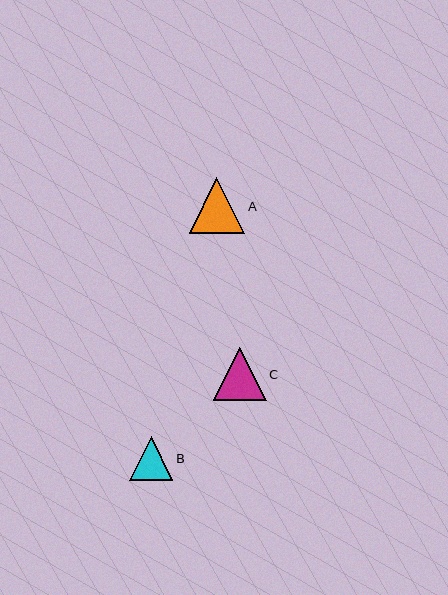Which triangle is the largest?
Triangle A is the largest with a size of approximately 56 pixels.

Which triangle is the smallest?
Triangle B is the smallest with a size of approximately 43 pixels.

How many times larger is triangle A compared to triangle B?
Triangle A is approximately 1.3 times the size of triangle B.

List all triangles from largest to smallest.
From largest to smallest: A, C, B.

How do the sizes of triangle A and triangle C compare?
Triangle A and triangle C are approximately the same size.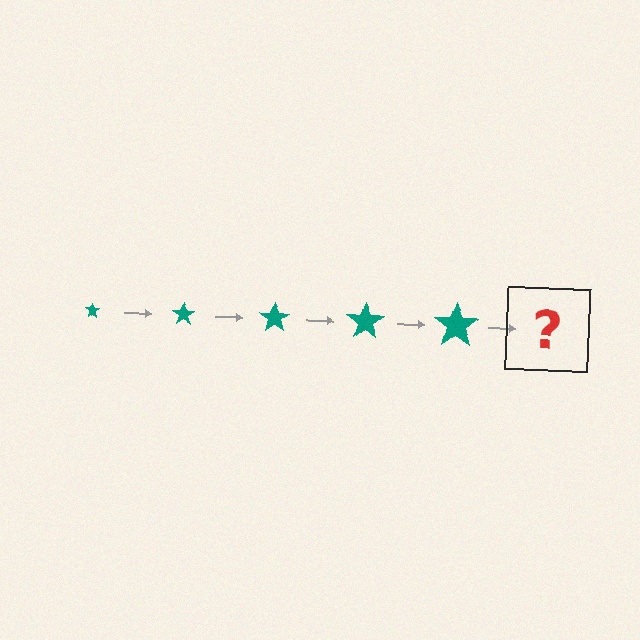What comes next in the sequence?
The next element should be a teal star, larger than the previous one.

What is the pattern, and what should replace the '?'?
The pattern is that the star gets progressively larger each step. The '?' should be a teal star, larger than the previous one.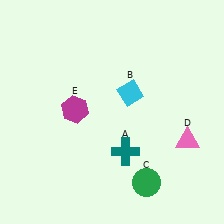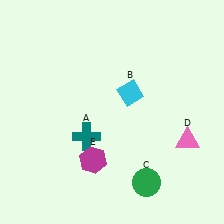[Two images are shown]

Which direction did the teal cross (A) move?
The teal cross (A) moved left.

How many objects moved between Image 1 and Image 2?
2 objects moved between the two images.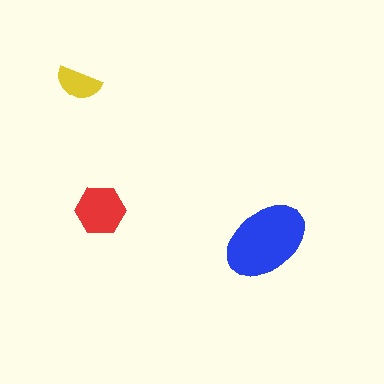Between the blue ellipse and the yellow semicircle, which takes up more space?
The blue ellipse.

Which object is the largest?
The blue ellipse.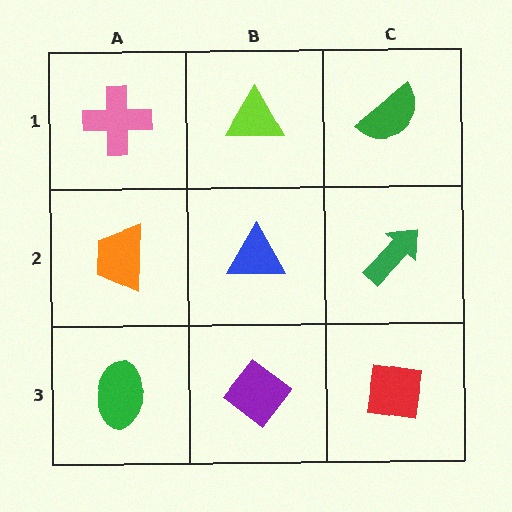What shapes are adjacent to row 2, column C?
A green semicircle (row 1, column C), a red square (row 3, column C), a blue triangle (row 2, column B).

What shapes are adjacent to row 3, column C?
A green arrow (row 2, column C), a purple diamond (row 3, column B).